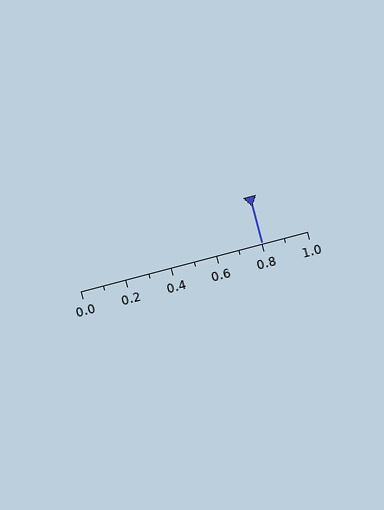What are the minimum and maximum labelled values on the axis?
The axis runs from 0.0 to 1.0.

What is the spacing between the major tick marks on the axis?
The major ticks are spaced 0.2 apart.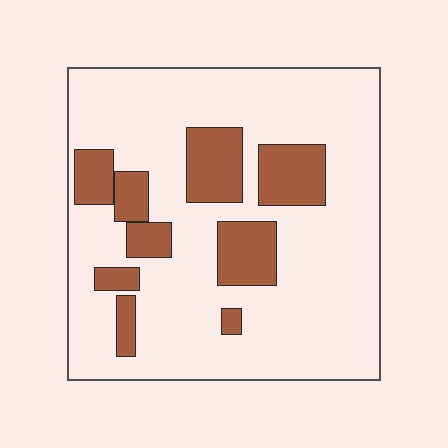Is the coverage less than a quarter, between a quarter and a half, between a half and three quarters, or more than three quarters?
Less than a quarter.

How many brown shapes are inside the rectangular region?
9.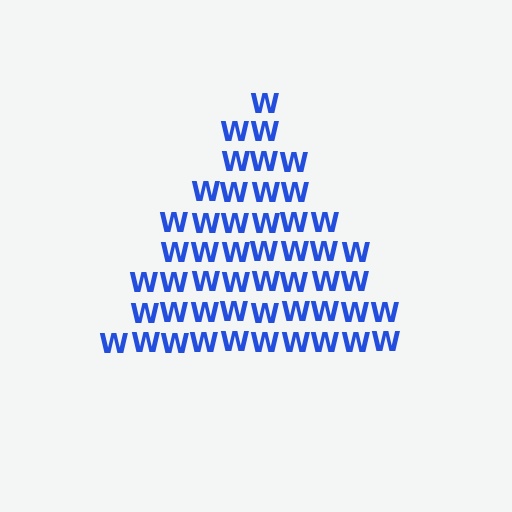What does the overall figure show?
The overall figure shows a triangle.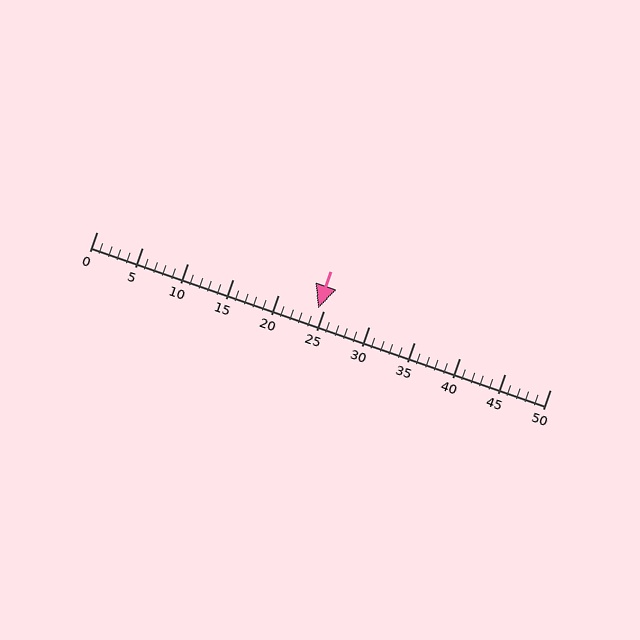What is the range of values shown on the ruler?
The ruler shows values from 0 to 50.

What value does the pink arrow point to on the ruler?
The pink arrow points to approximately 24.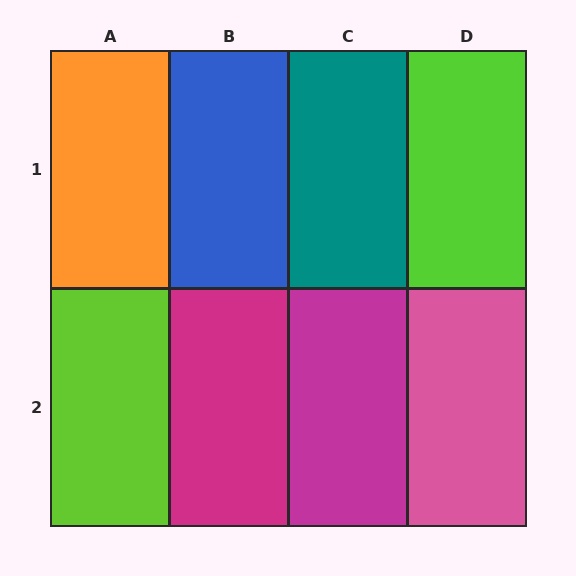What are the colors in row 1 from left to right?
Orange, blue, teal, lime.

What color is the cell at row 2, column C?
Magenta.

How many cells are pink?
1 cell is pink.